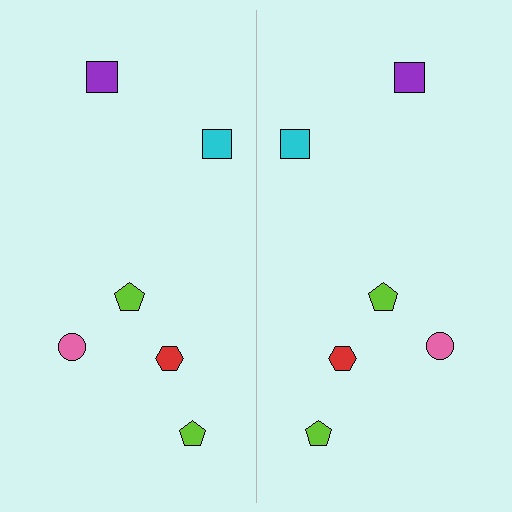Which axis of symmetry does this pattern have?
The pattern has a vertical axis of symmetry running through the center of the image.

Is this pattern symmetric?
Yes, this pattern has bilateral (reflection) symmetry.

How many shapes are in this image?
There are 12 shapes in this image.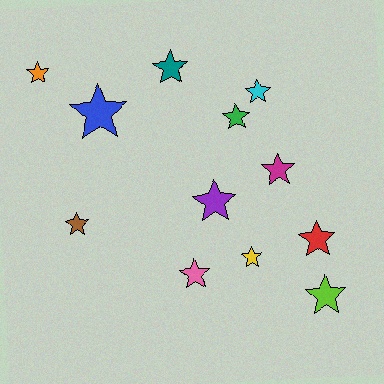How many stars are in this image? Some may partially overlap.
There are 12 stars.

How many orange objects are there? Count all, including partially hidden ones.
There is 1 orange object.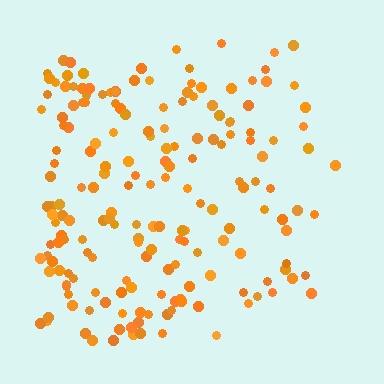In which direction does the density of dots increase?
From right to left, with the left side densest.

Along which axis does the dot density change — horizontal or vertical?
Horizontal.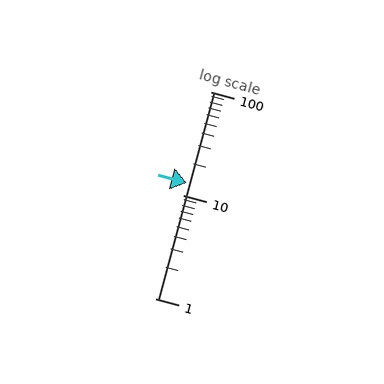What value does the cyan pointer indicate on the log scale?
The pointer indicates approximately 13.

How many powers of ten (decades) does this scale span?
The scale spans 2 decades, from 1 to 100.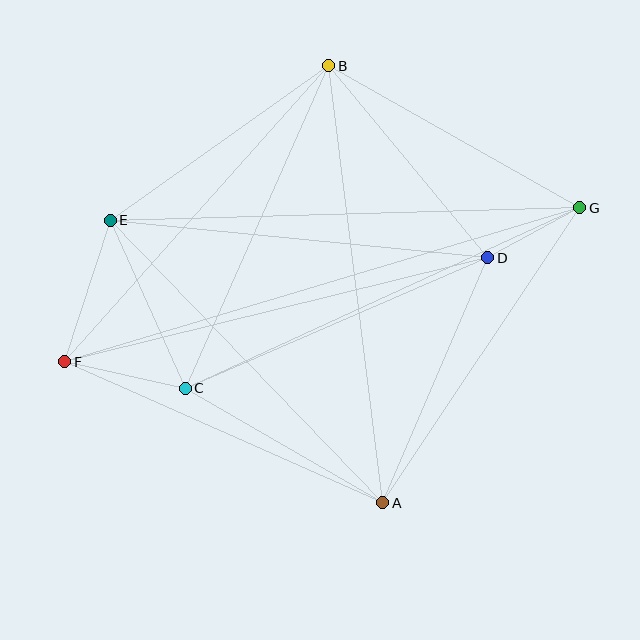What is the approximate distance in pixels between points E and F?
The distance between E and F is approximately 149 pixels.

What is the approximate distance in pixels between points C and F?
The distance between C and F is approximately 123 pixels.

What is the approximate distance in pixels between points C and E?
The distance between C and E is approximately 184 pixels.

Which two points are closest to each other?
Points D and G are closest to each other.